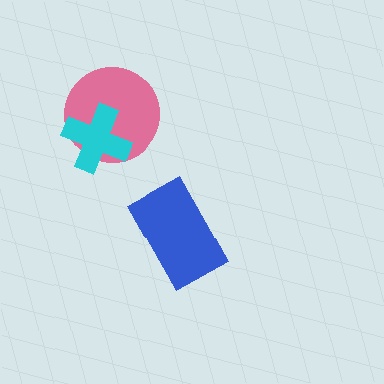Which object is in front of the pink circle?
The cyan cross is in front of the pink circle.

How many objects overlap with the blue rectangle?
0 objects overlap with the blue rectangle.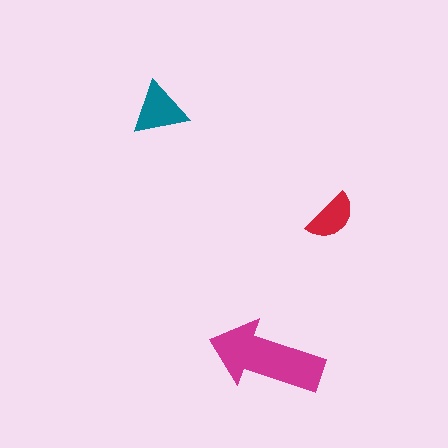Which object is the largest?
The magenta arrow.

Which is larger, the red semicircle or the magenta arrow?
The magenta arrow.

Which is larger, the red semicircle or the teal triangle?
The teal triangle.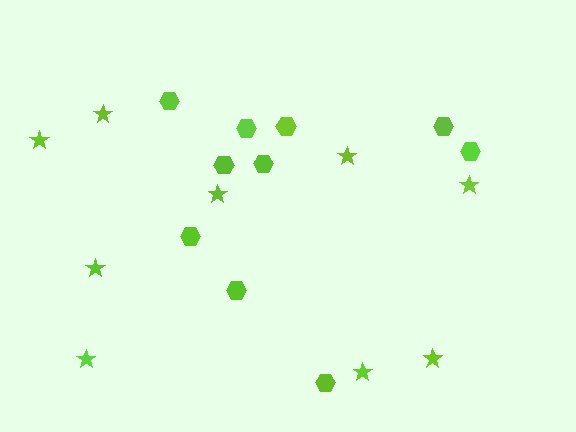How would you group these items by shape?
There are 2 groups: one group of stars (9) and one group of hexagons (10).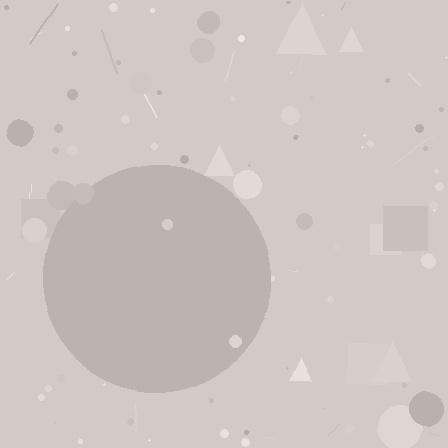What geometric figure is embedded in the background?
A circle is embedded in the background.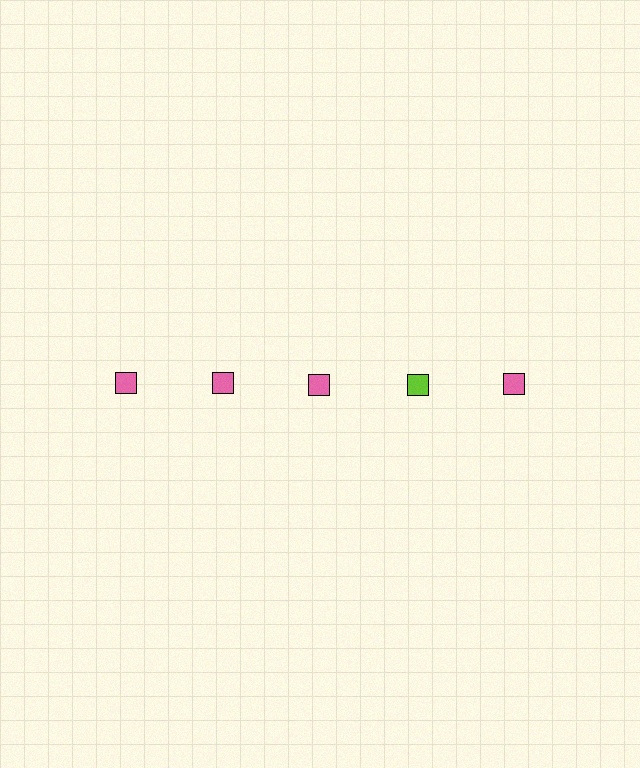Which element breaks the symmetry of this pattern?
The lime square in the top row, second from right column breaks the symmetry. All other shapes are pink squares.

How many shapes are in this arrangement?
There are 5 shapes arranged in a grid pattern.